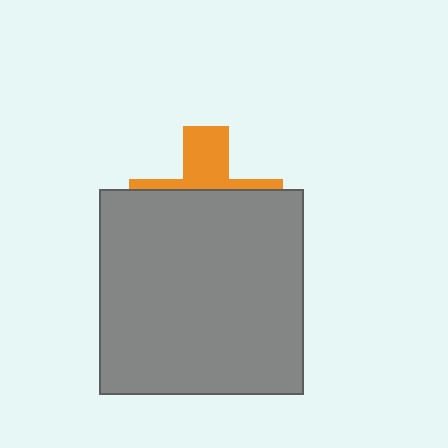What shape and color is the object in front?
The object in front is a gray square.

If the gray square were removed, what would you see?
You would see the complete orange cross.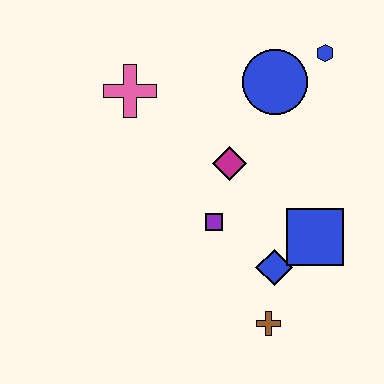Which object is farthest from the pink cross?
The brown cross is farthest from the pink cross.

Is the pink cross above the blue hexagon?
No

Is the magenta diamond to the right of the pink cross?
Yes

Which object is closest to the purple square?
The magenta diamond is closest to the purple square.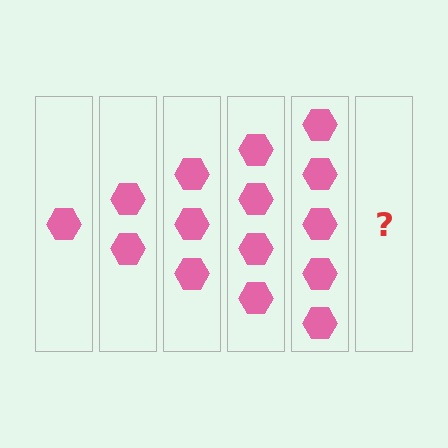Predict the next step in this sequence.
The next step is 6 hexagons.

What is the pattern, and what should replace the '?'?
The pattern is that each step adds one more hexagon. The '?' should be 6 hexagons.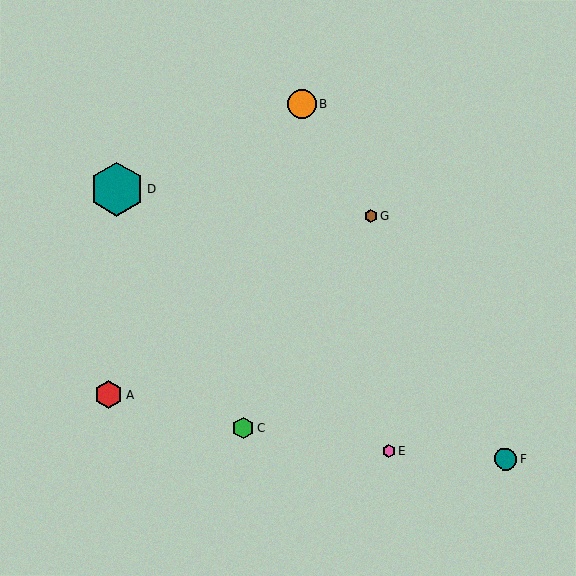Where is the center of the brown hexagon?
The center of the brown hexagon is at (371, 216).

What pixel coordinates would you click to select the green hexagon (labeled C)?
Click at (243, 428) to select the green hexagon C.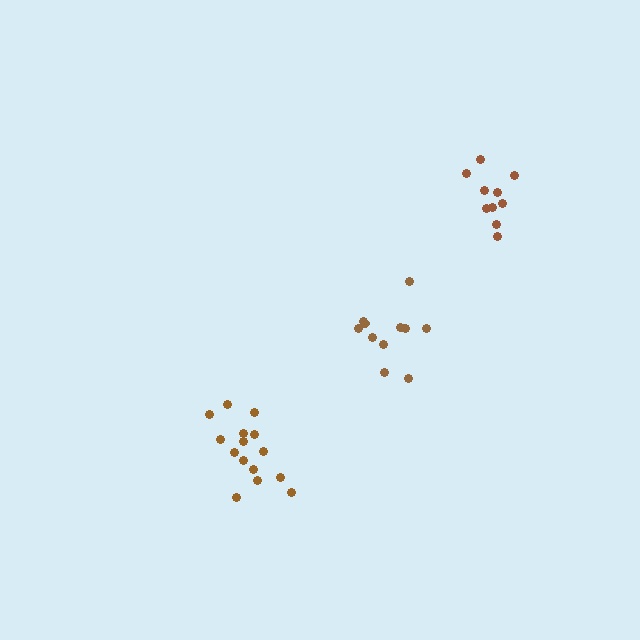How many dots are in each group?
Group 1: 15 dots, Group 2: 11 dots, Group 3: 10 dots (36 total).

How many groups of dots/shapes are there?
There are 3 groups.